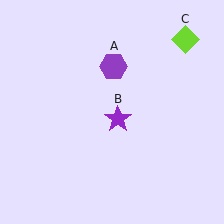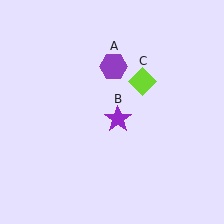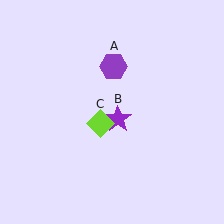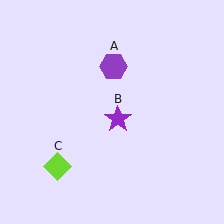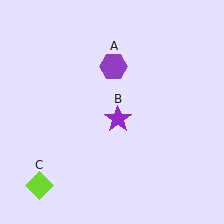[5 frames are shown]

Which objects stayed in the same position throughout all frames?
Purple hexagon (object A) and purple star (object B) remained stationary.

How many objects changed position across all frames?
1 object changed position: lime diamond (object C).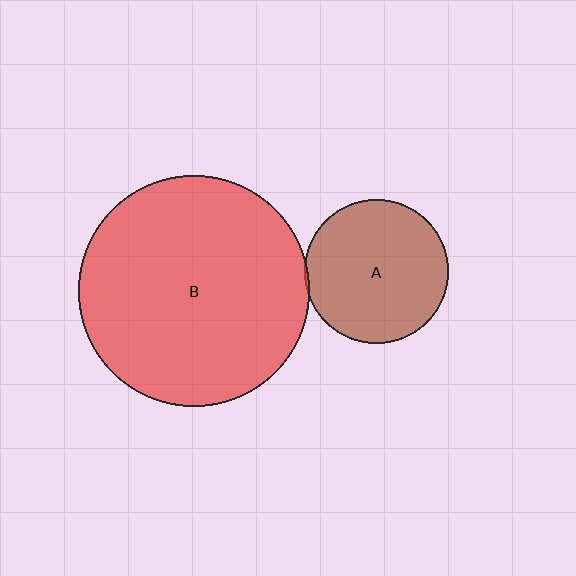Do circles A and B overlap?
Yes.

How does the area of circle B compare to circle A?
Approximately 2.6 times.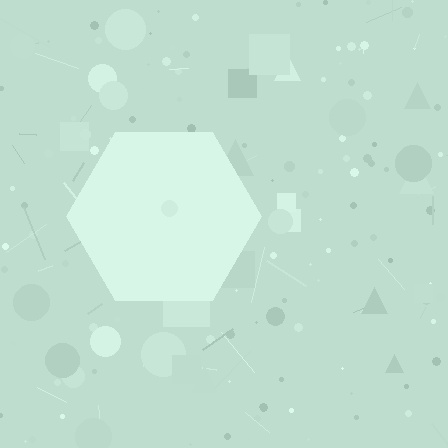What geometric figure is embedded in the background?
A hexagon is embedded in the background.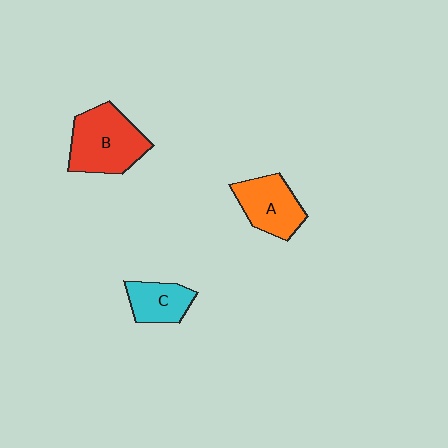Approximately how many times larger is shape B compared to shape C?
Approximately 1.8 times.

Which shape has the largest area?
Shape B (red).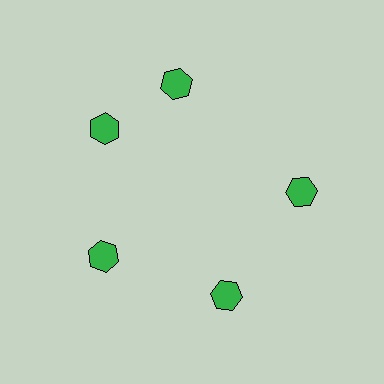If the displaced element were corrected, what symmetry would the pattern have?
It would have 5-fold rotational symmetry — the pattern would map onto itself every 72 degrees.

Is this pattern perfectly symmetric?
No. The 5 green hexagons are arranged in a ring, but one element near the 1 o'clock position is rotated out of alignment along the ring, breaking the 5-fold rotational symmetry.